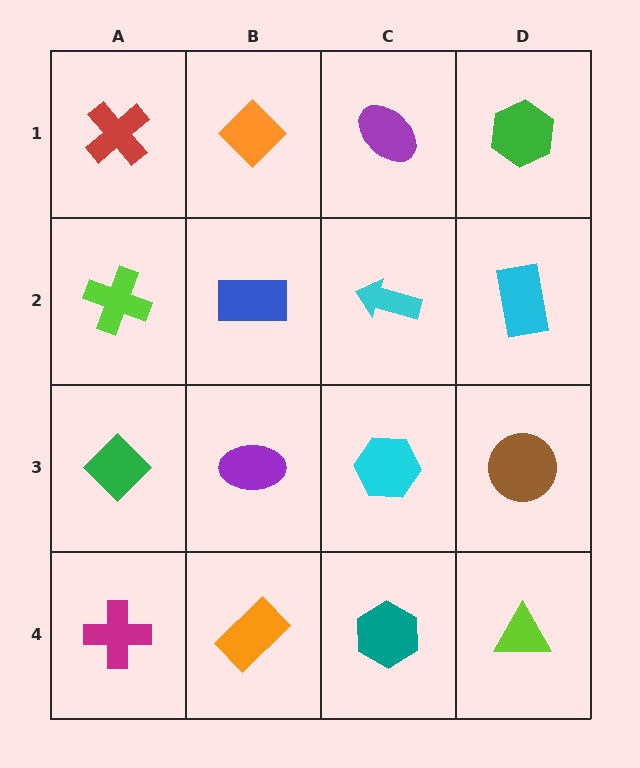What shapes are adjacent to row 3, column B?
A blue rectangle (row 2, column B), an orange rectangle (row 4, column B), a green diamond (row 3, column A), a cyan hexagon (row 3, column C).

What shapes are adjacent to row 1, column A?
A lime cross (row 2, column A), an orange diamond (row 1, column B).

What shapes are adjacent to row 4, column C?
A cyan hexagon (row 3, column C), an orange rectangle (row 4, column B), a lime triangle (row 4, column D).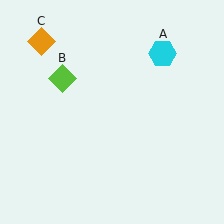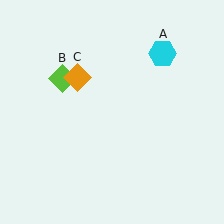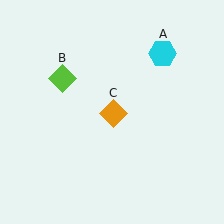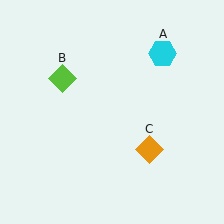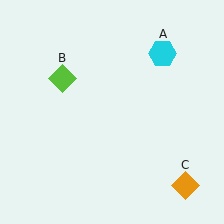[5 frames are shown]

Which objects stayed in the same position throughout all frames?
Cyan hexagon (object A) and lime diamond (object B) remained stationary.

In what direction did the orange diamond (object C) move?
The orange diamond (object C) moved down and to the right.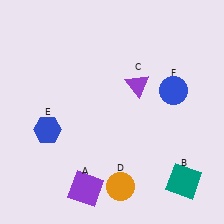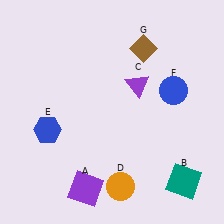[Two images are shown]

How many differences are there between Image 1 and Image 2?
There is 1 difference between the two images.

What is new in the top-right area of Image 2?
A brown diamond (G) was added in the top-right area of Image 2.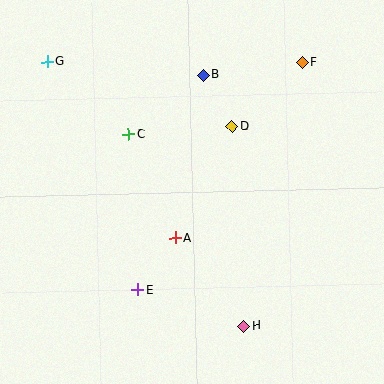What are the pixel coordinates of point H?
Point H is at (244, 326).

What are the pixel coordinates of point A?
Point A is at (175, 238).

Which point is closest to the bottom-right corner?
Point H is closest to the bottom-right corner.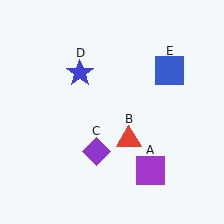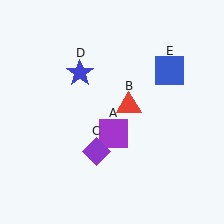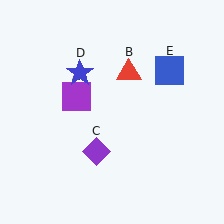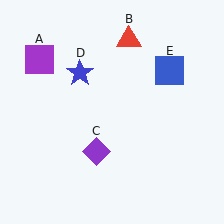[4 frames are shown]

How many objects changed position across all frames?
2 objects changed position: purple square (object A), red triangle (object B).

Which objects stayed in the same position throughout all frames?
Purple diamond (object C) and blue star (object D) and blue square (object E) remained stationary.